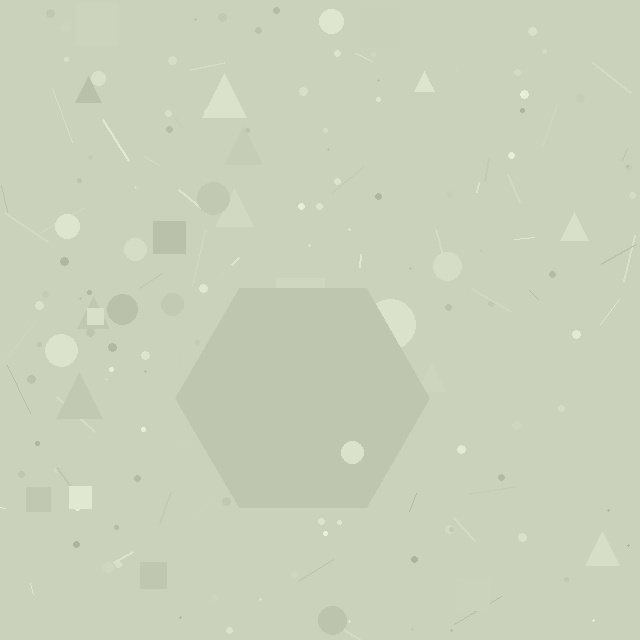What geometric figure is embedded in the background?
A hexagon is embedded in the background.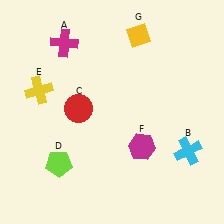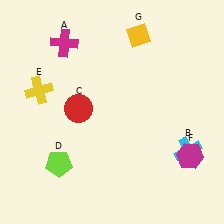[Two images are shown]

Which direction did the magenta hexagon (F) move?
The magenta hexagon (F) moved right.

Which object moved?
The magenta hexagon (F) moved right.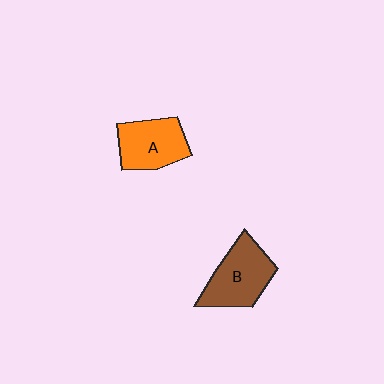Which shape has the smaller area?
Shape A (orange).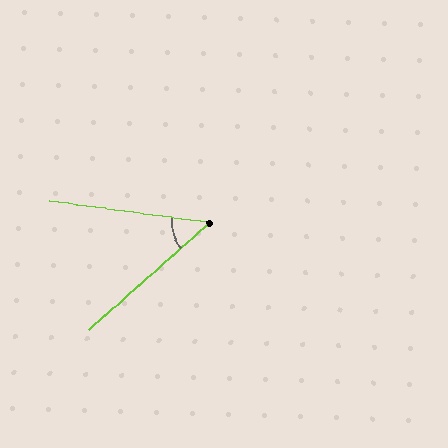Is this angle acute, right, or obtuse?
It is acute.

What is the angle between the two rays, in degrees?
Approximately 49 degrees.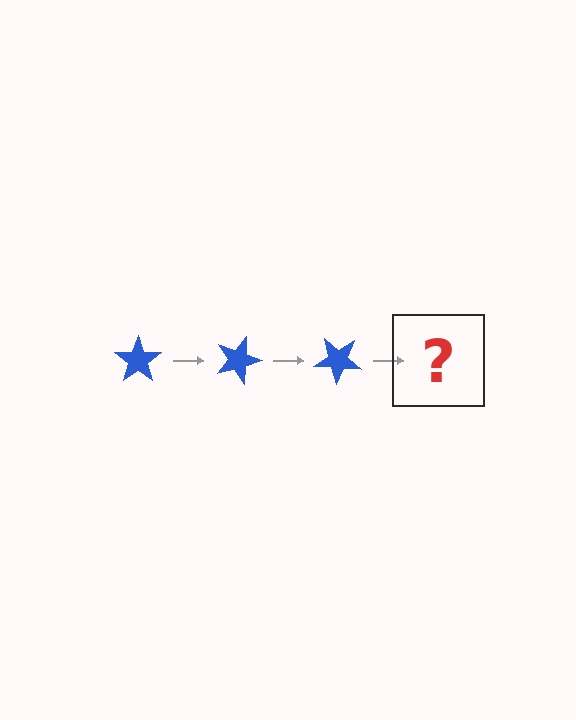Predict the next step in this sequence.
The next step is a blue star rotated 60 degrees.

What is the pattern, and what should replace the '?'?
The pattern is that the star rotates 20 degrees each step. The '?' should be a blue star rotated 60 degrees.